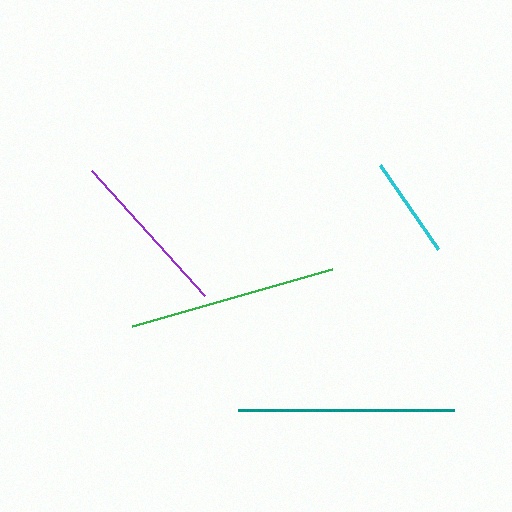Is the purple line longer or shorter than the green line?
The green line is longer than the purple line.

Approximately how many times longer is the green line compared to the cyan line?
The green line is approximately 2.0 times the length of the cyan line.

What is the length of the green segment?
The green segment is approximately 207 pixels long.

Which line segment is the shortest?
The cyan line is the shortest at approximately 102 pixels.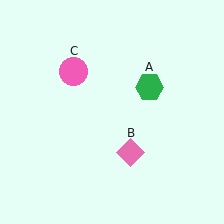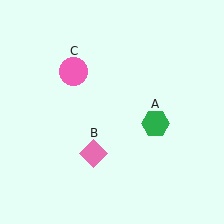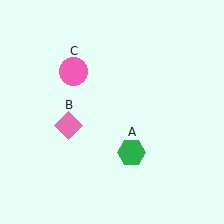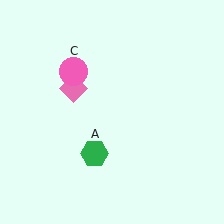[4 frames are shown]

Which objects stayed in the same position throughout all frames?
Pink circle (object C) remained stationary.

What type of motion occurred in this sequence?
The green hexagon (object A), pink diamond (object B) rotated clockwise around the center of the scene.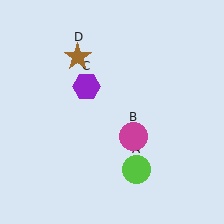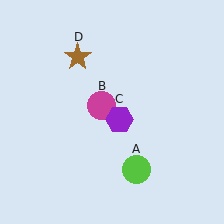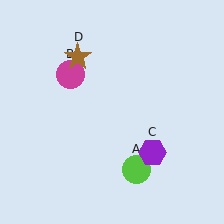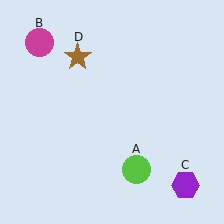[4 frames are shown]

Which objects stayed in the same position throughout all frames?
Lime circle (object A) and brown star (object D) remained stationary.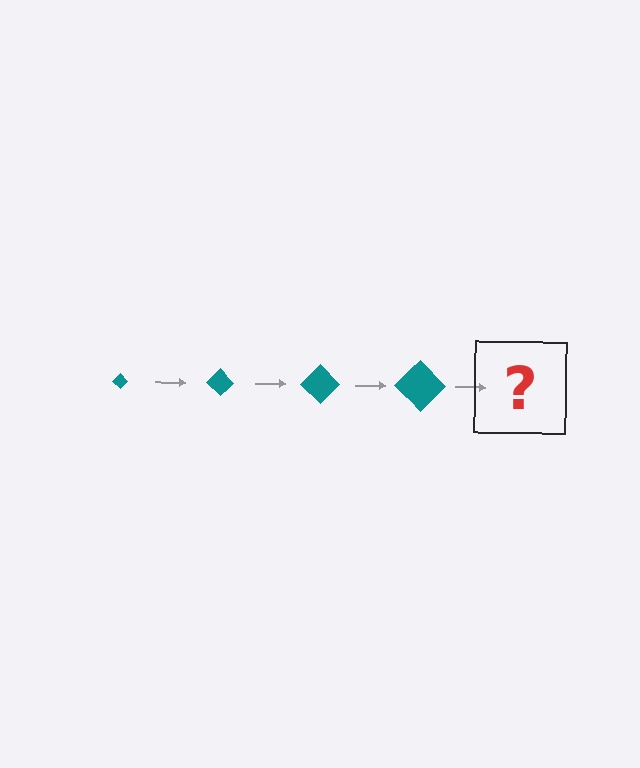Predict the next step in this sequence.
The next step is a teal diamond, larger than the previous one.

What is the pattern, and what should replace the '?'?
The pattern is that the diamond gets progressively larger each step. The '?' should be a teal diamond, larger than the previous one.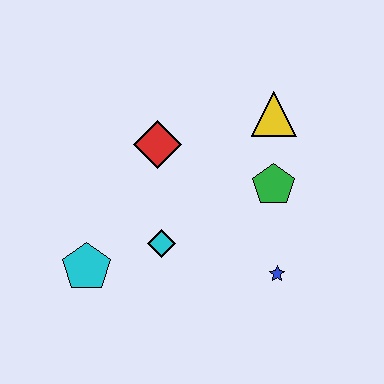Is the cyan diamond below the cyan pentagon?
No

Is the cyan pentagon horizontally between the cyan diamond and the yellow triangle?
No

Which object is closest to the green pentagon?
The yellow triangle is closest to the green pentagon.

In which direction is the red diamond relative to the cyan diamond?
The red diamond is above the cyan diamond.